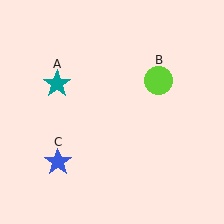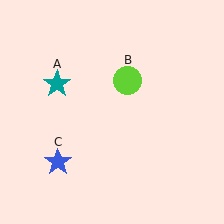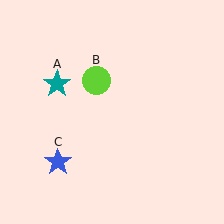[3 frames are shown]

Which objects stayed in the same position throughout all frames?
Teal star (object A) and blue star (object C) remained stationary.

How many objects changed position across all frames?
1 object changed position: lime circle (object B).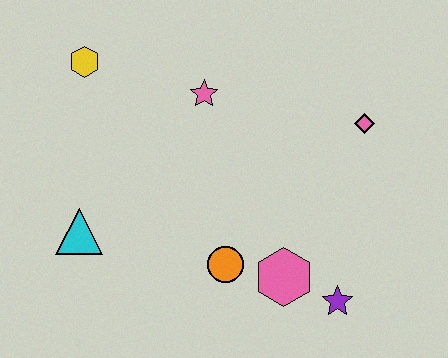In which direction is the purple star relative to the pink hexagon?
The purple star is to the right of the pink hexagon.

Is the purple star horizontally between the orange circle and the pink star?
No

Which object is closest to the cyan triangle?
The orange circle is closest to the cyan triangle.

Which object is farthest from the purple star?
The yellow hexagon is farthest from the purple star.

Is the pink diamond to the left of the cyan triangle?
No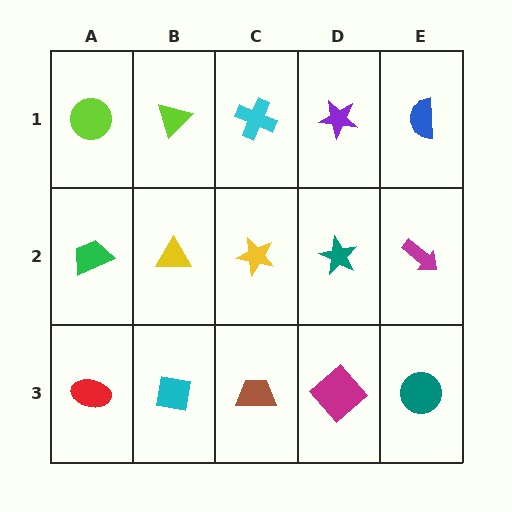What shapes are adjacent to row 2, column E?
A blue semicircle (row 1, column E), a teal circle (row 3, column E), a teal star (row 2, column D).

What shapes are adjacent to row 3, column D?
A teal star (row 2, column D), a brown trapezoid (row 3, column C), a teal circle (row 3, column E).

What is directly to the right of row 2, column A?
A yellow triangle.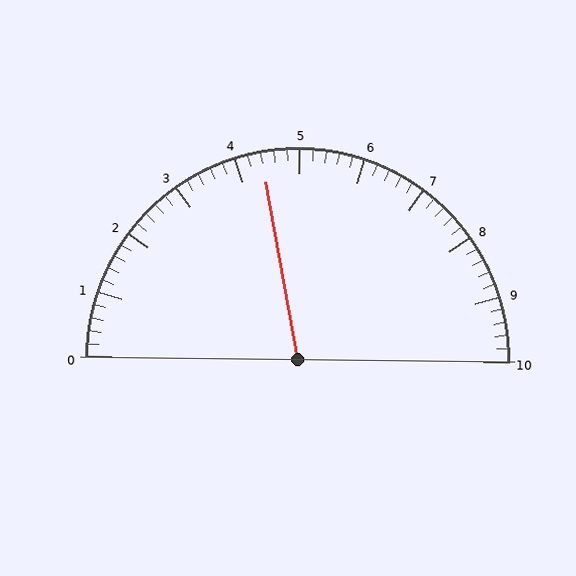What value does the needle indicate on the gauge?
The needle indicates approximately 4.4.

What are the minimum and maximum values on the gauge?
The gauge ranges from 0 to 10.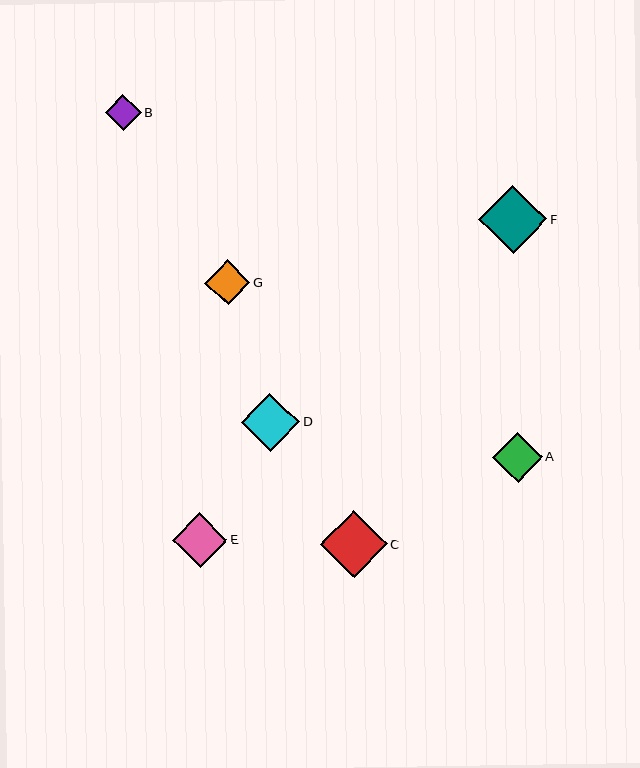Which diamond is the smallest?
Diamond B is the smallest with a size of approximately 36 pixels.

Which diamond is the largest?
Diamond F is the largest with a size of approximately 68 pixels.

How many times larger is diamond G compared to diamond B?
Diamond G is approximately 1.3 times the size of diamond B.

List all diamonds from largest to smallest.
From largest to smallest: F, C, D, E, A, G, B.